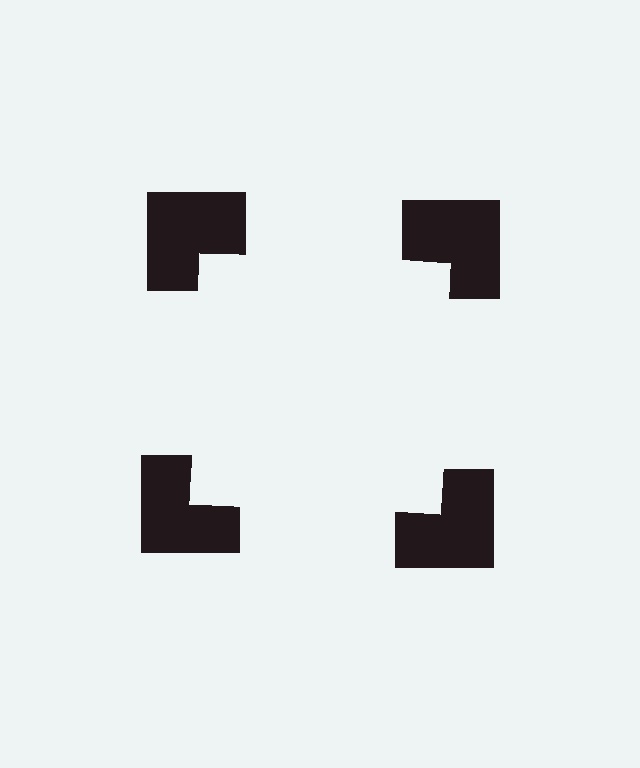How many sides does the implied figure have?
4 sides.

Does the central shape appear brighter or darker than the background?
It typically appears slightly brighter than the background, even though no actual brightness change is drawn.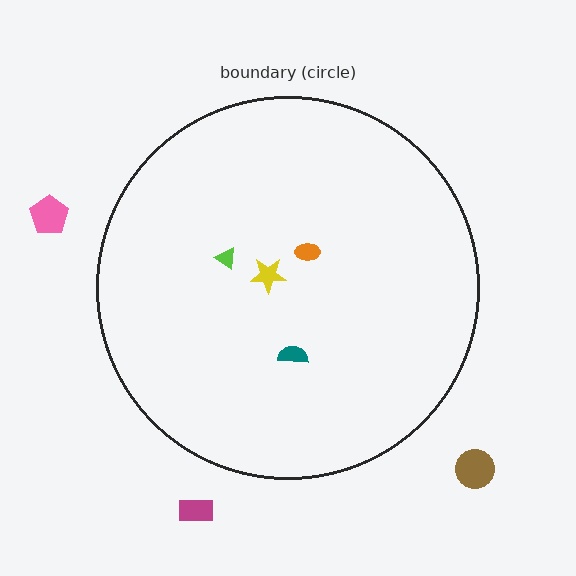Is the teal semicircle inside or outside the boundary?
Inside.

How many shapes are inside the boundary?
4 inside, 3 outside.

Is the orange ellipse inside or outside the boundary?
Inside.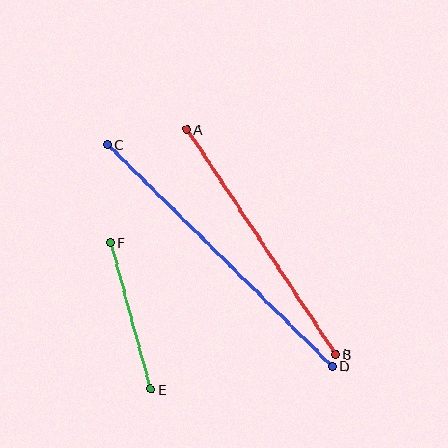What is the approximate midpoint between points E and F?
The midpoint is at approximately (131, 316) pixels.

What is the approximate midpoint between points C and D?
The midpoint is at approximately (220, 255) pixels.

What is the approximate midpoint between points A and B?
The midpoint is at approximately (261, 242) pixels.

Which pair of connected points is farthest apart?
Points C and D are farthest apart.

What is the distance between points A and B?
The distance is approximately 270 pixels.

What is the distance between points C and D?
The distance is approximately 316 pixels.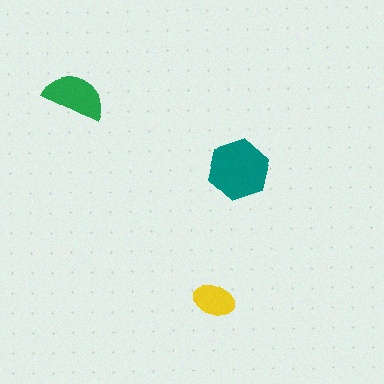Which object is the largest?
The teal hexagon.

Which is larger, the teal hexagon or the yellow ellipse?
The teal hexagon.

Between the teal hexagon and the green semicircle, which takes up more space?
The teal hexagon.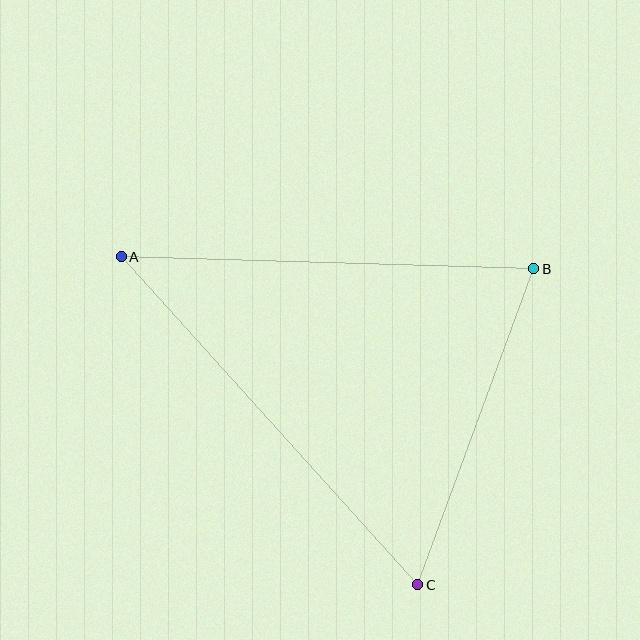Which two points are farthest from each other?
Points A and C are farthest from each other.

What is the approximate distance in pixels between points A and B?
The distance between A and B is approximately 413 pixels.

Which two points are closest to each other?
Points B and C are closest to each other.